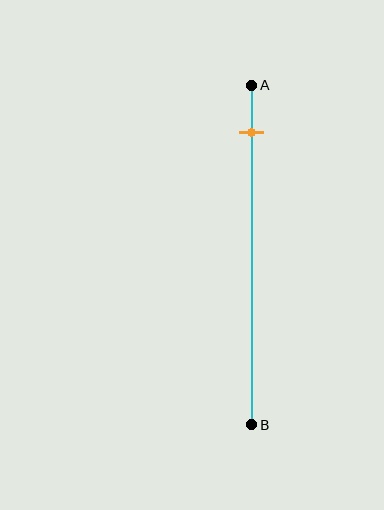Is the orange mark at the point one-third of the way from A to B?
No, the mark is at about 15% from A, not at the 33% one-third point.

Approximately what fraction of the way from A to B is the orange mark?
The orange mark is approximately 15% of the way from A to B.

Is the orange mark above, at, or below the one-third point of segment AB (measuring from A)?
The orange mark is above the one-third point of segment AB.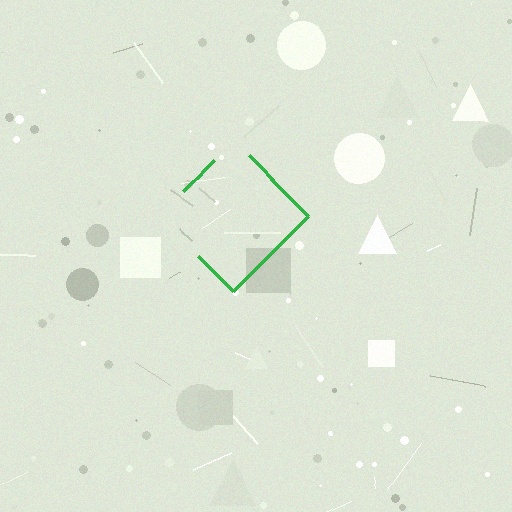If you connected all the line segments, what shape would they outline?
They would outline a diamond.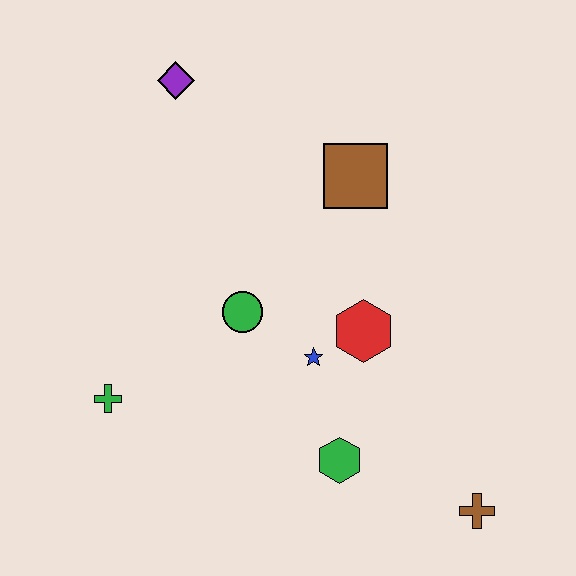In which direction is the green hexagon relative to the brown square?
The green hexagon is below the brown square.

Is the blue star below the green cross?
No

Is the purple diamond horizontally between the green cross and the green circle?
Yes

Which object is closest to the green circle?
The blue star is closest to the green circle.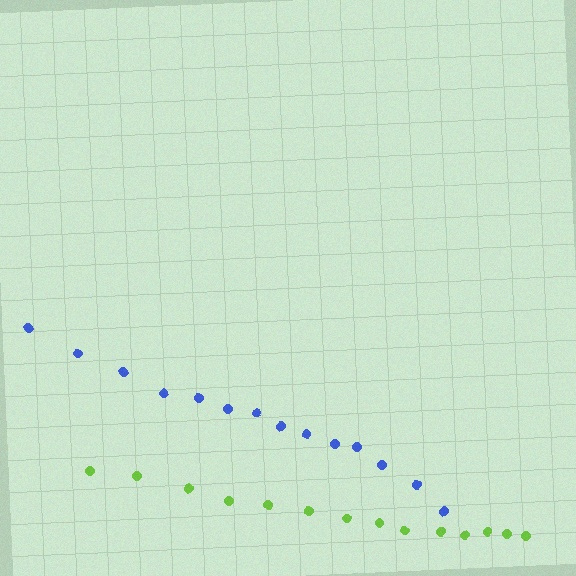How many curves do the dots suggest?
There are 2 distinct paths.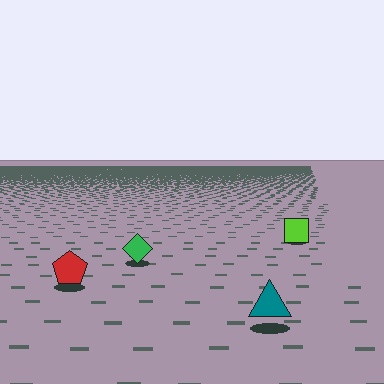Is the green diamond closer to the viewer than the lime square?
Yes. The green diamond is closer — you can tell from the texture gradient: the ground texture is coarser near it.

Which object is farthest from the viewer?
The lime square is farthest from the viewer. It appears smaller and the ground texture around it is denser.